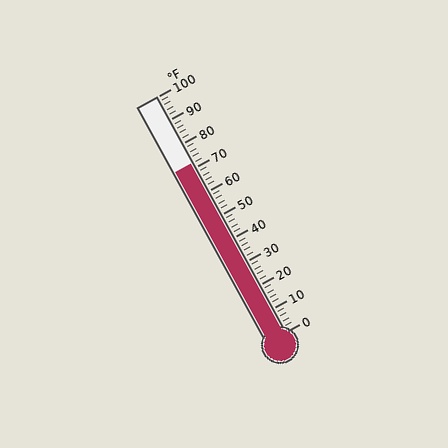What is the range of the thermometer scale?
The thermometer scale ranges from 0°F to 100°F.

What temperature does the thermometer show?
The thermometer shows approximately 72°F.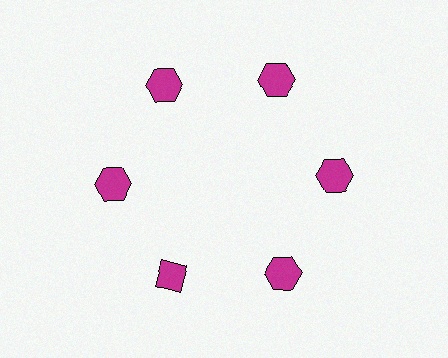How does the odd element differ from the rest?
It has a different shape: diamond instead of hexagon.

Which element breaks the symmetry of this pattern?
The magenta diamond at roughly the 7 o'clock position breaks the symmetry. All other shapes are magenta hexagons.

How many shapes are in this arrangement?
There are 6 shapes arranged in a ring pattern.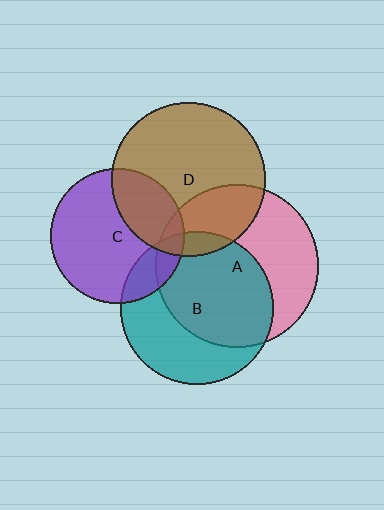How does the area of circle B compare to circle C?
Approximately 1.3 times.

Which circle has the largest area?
Circle A (pink).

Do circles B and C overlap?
Yes.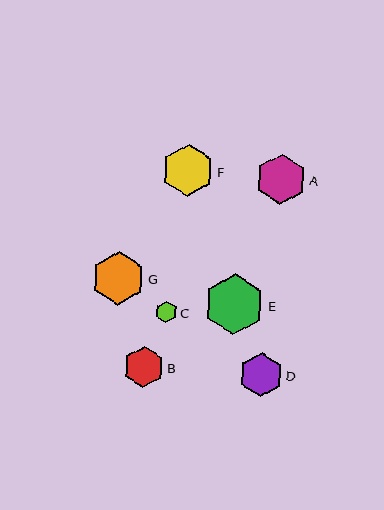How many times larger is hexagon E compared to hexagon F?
Hexagon E is approximately 1.2 times the size of hexagon F.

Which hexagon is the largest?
Hexagon E is the largest with a size of approximately 61 pixels.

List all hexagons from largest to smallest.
From largest to smallest: E, G, F, A, D, B, C.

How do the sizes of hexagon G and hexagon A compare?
Hexagon G and hexagon A are approximately the same size.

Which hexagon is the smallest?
Hexagon C is the smallest with a size of approximately 21 pixels.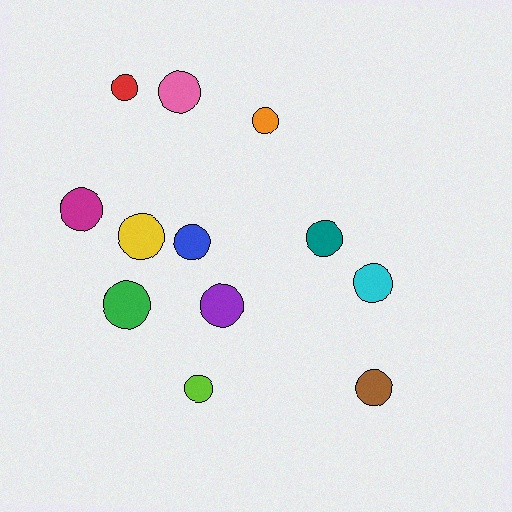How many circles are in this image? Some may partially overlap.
There are 12 circles.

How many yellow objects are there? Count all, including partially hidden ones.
There is 1 yellow object.